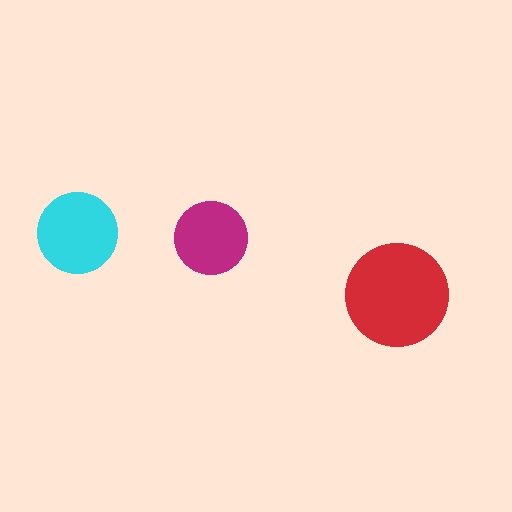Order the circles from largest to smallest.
the red one, the cyan one, the magenta one.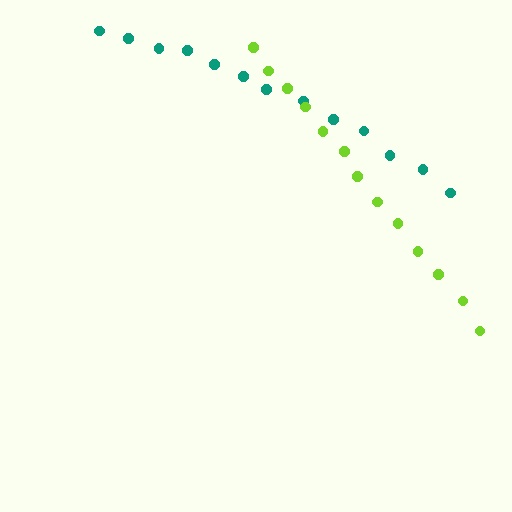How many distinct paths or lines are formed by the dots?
There are 2 distinct paths.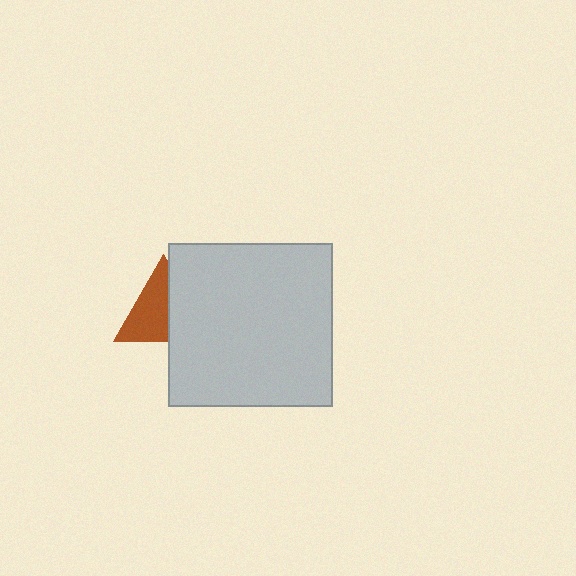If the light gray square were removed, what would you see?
You would see the complete brown triangle.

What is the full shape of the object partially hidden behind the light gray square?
The partially hidden object is a brown triangle.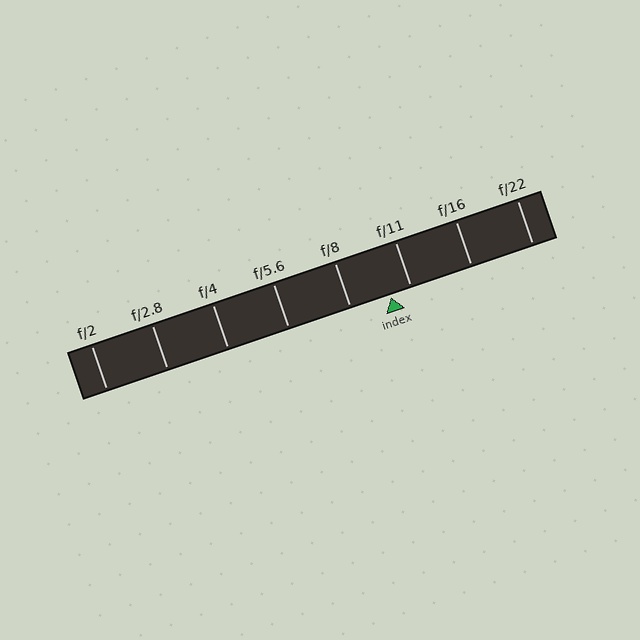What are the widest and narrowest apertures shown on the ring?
The widest aperture shown is f/2 and the narrowest is f/22.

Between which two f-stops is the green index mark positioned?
The index mark is between f/8 and f/11.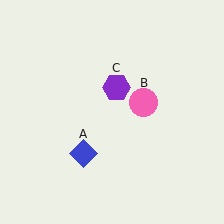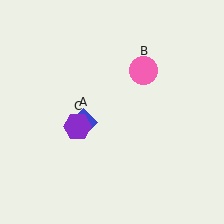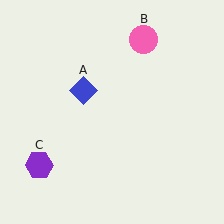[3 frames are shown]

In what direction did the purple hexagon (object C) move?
The purple hexagon (object C) moved down and to the left.